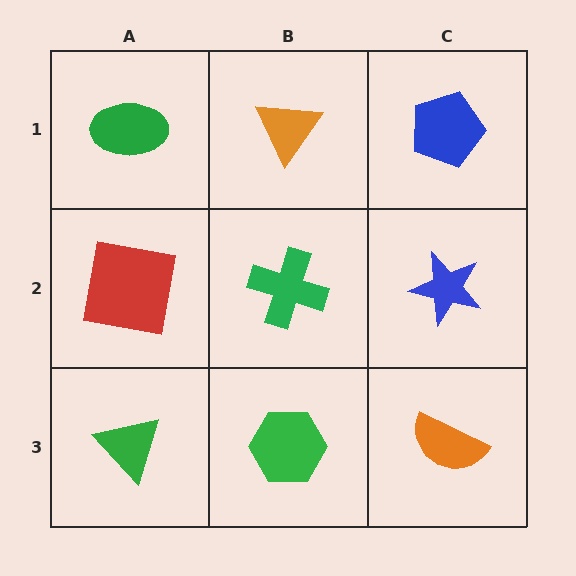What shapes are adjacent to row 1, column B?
A green cross (row 2, column B), a green ellipse (row 1, column A), a blue pentagon (row 1, column C).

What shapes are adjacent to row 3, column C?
A blue star (row 2, column C), a green hexagon (row 3, column B).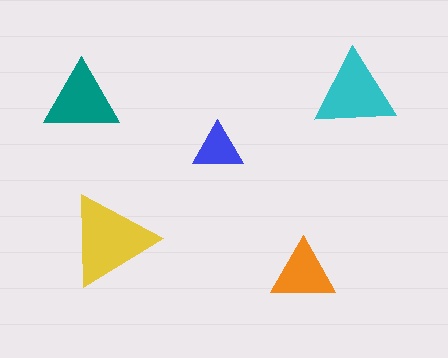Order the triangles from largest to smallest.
the yellow one, the cyan one, the teal one, the orange one, the blue one.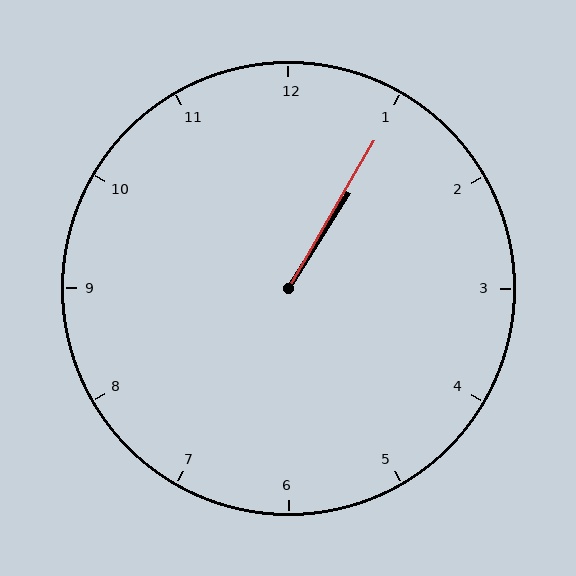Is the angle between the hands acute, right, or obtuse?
It is acute.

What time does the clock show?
1:05.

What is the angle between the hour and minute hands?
Approximately 2 degrees.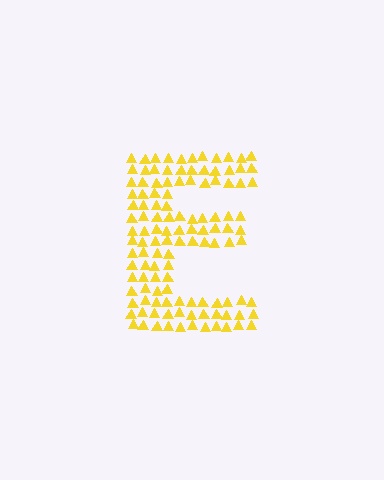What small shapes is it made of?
It is made of small triangles.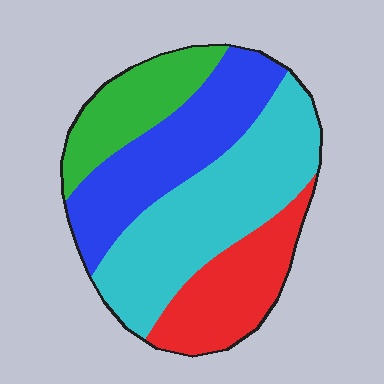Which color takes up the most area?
Cyan, at roughly 35%.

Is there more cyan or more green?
Cyan.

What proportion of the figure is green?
Green takes up about one sixth (1/6) of the figure.